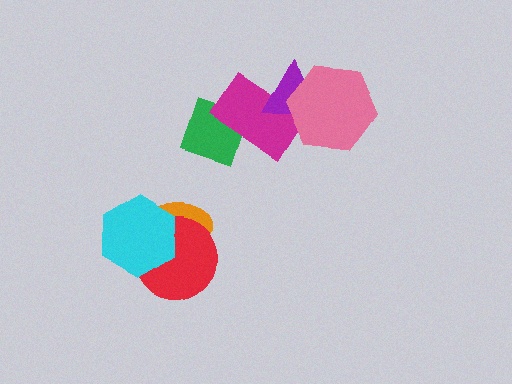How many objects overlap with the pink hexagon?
2 objects overlap with the pink hexagon.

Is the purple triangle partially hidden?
Yes, it is partially covered by another shape.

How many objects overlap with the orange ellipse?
2 objects overlap with the orange ellipse.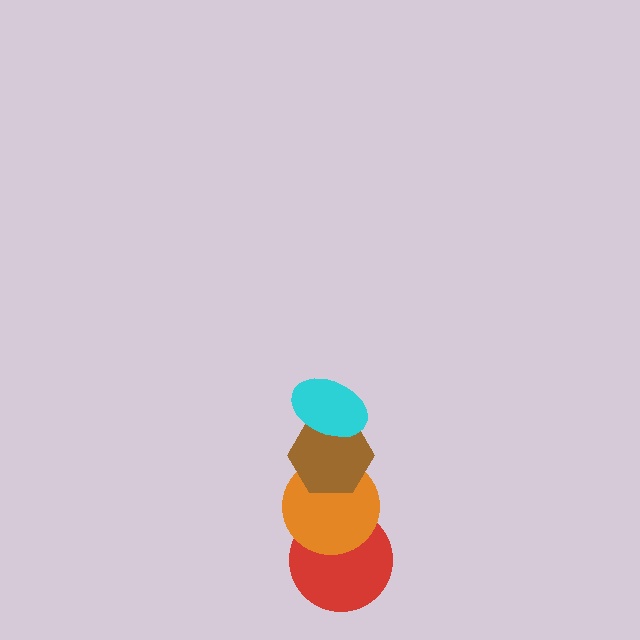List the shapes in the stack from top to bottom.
From top to bottom: the cyan ellipse, the brown hexagon, the orange circle, the red circle.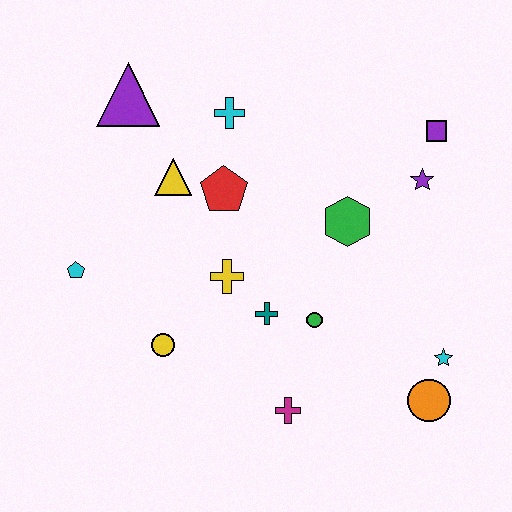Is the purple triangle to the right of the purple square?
No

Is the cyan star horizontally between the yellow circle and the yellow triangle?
No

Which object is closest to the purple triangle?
The yellow triangle is closest to the purple triangle.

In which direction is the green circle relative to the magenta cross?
The green circle is above the magenta cross.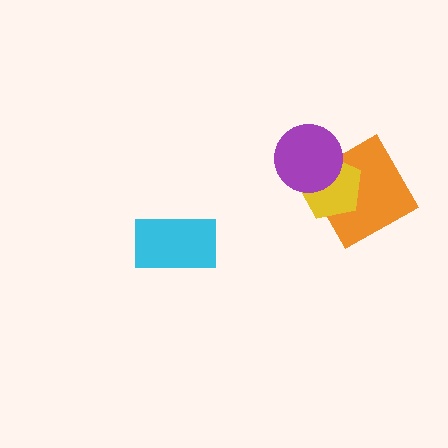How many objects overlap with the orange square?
2 objects overlap with the orange square.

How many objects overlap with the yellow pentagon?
2 objects overlap with the yellow pentagon.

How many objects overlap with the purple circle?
2 objects overlap with the purple circle.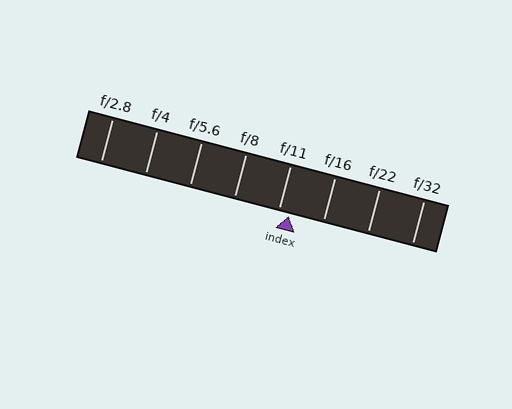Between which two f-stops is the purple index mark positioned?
The index mark is between f/11 and f/16.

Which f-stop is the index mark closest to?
The index mark is closest to f/11.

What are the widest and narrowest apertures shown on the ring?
The widest aperture shown is f/2.8 and the narrowest is f/32.